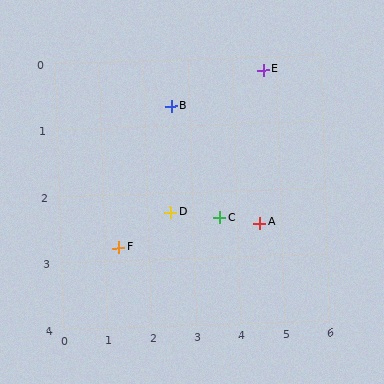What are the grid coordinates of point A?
Point A is at approximately (4.5, 2.5).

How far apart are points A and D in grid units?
Points A and D are about 2.0 grid units apart.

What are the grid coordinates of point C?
Point C is at approximately (3.6, 2.4).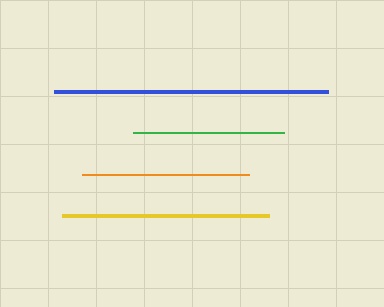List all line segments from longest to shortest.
From longest to shortest: blue, yellow, orange, green.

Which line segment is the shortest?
The green line is the shortest at approximately 150 pixels.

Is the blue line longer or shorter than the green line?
The blue line is longer than the green line.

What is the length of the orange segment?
The orange segment is approximately 167 pixels long.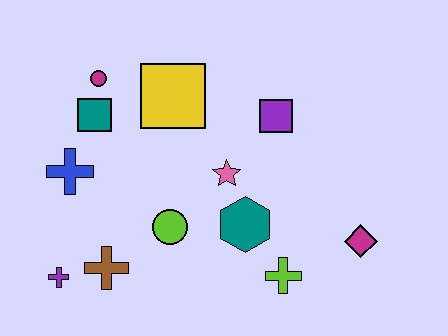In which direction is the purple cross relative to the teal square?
The purple cross is below the teal square.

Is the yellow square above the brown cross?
Yes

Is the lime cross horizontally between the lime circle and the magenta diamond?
Yes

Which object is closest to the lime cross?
The teal hexagon is closest to the lime cross.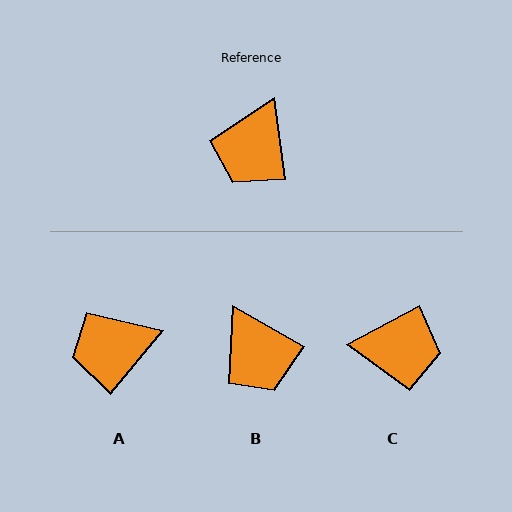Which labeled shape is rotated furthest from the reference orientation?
C, about 111 degrees away.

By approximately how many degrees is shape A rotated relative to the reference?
Approximately 47 degrees clockwise.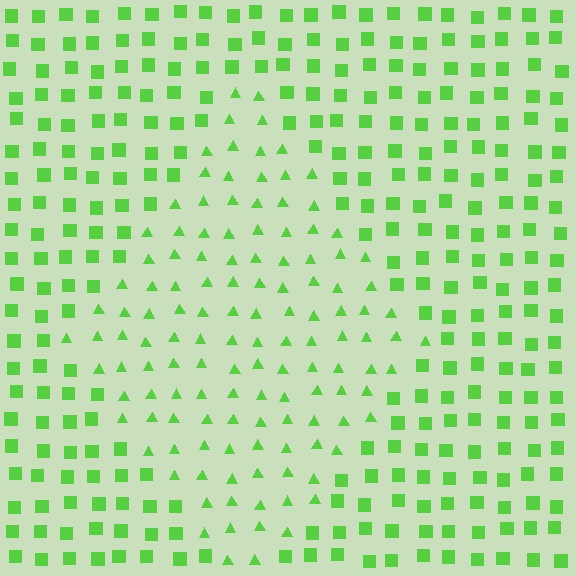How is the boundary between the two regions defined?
The boundary is defined by a change in element shape: triangles inside vs. squares outside. All elements share the same color and spacing.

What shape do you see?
I see a diamond.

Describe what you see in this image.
The image is filled with small lime elements arranged in a uniform grid. A diamond-shaped region contains triangles, while the surrounding area contains squares. The boundary is defined purely by the change in element shape.